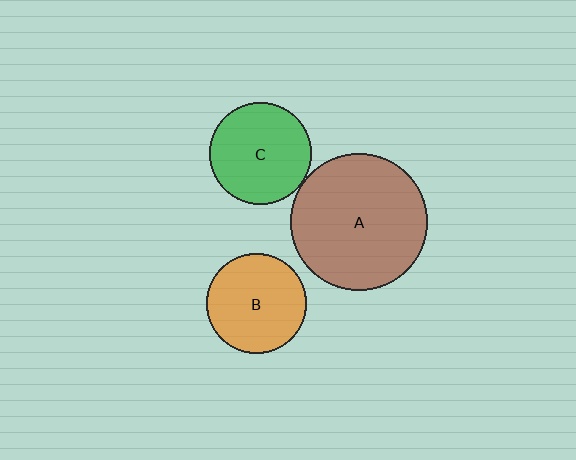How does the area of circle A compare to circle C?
Approximately 1.8 times.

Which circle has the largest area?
Circle A (brown).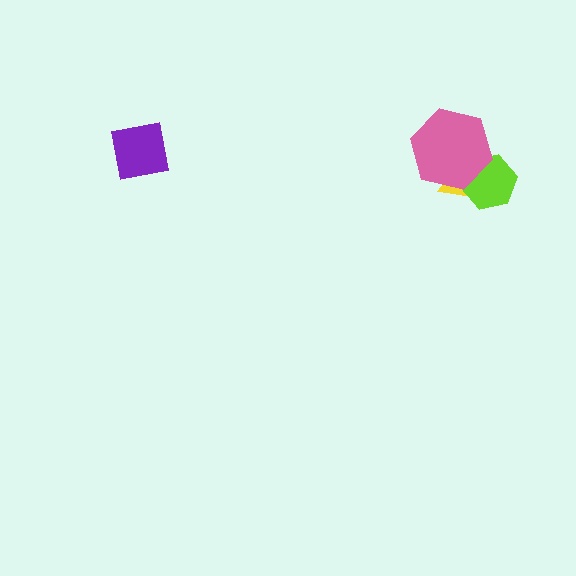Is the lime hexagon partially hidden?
Yes, it is partially covered by another shape.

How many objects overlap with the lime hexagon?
2 objects overlap with the lime hexagon.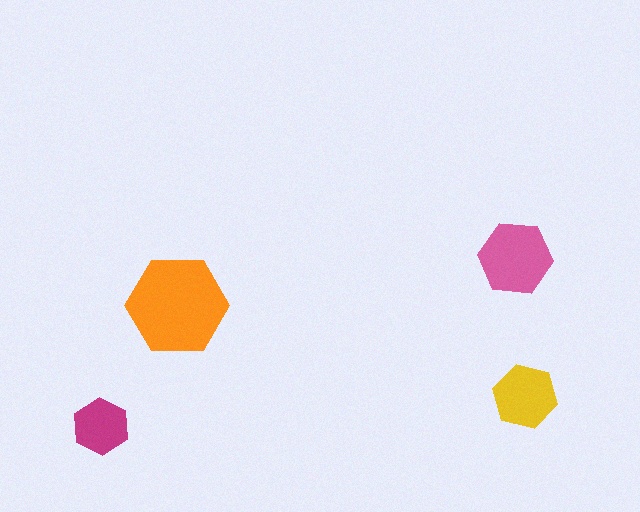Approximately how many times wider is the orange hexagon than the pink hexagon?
About 1.5 times wider.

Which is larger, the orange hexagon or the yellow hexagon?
The orange one.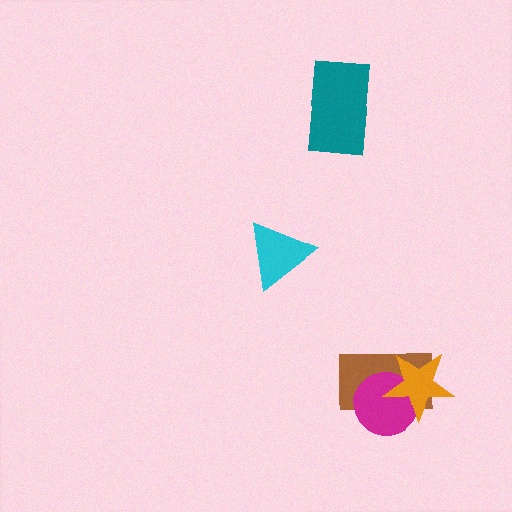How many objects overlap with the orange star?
2 objects overlap with the orange star.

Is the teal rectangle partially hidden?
No, no other shape covers it.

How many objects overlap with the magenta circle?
2 objects overlap with the magenta circle.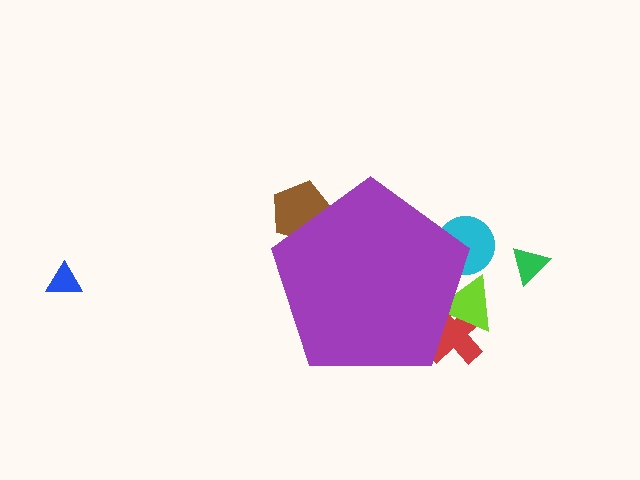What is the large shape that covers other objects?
A purple pentagon.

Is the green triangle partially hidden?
No, the green triangle is fully visible.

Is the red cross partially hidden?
Yes, the red cross is partially hidden behind the purple pentagon.